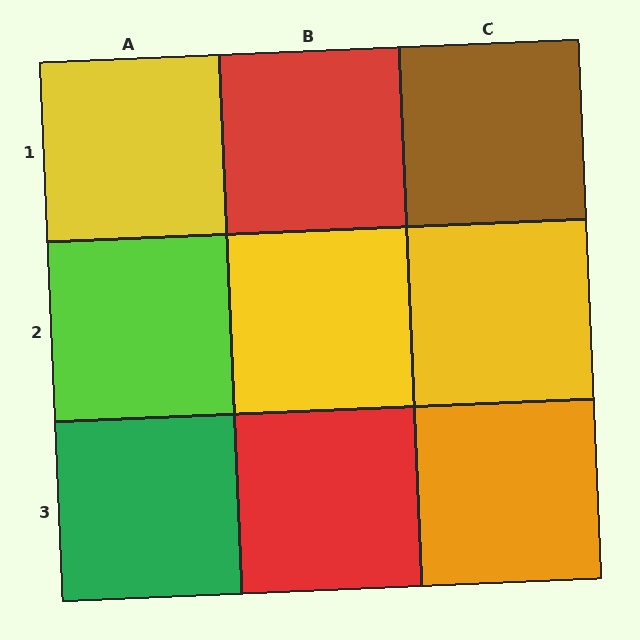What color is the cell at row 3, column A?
Green.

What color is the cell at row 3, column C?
Orange.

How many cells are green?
1 cell is green.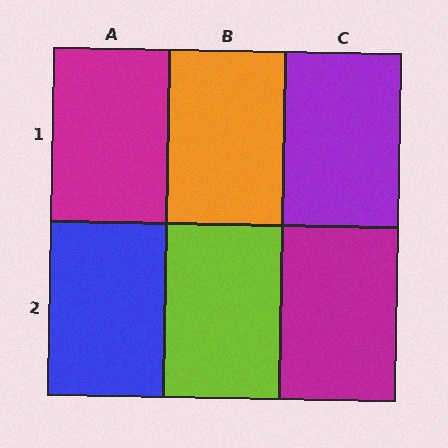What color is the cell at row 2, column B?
Lime.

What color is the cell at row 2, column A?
Blue.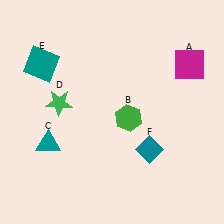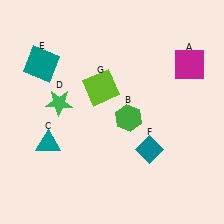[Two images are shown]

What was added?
A lime square (G) was added in Image 2.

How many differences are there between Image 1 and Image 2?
There is 1 difference between the two images.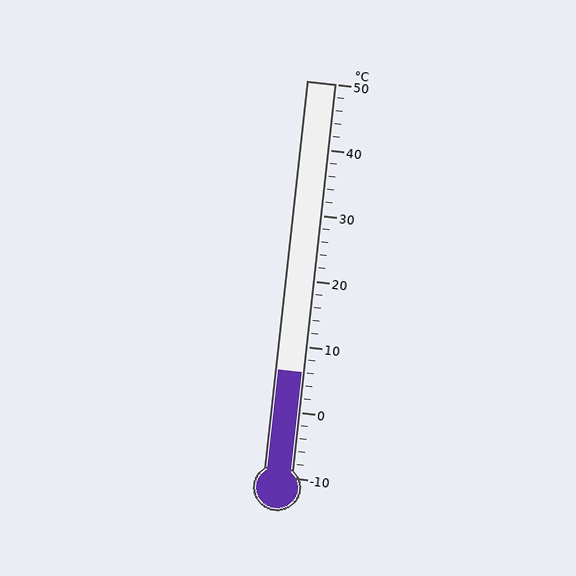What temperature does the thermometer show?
The thermometer shows approximately 6°C.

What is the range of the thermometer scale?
The thermometer scale ranges from -10°C to 50°C.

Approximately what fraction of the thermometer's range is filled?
The thermometer is filled to approximately 25% of its range.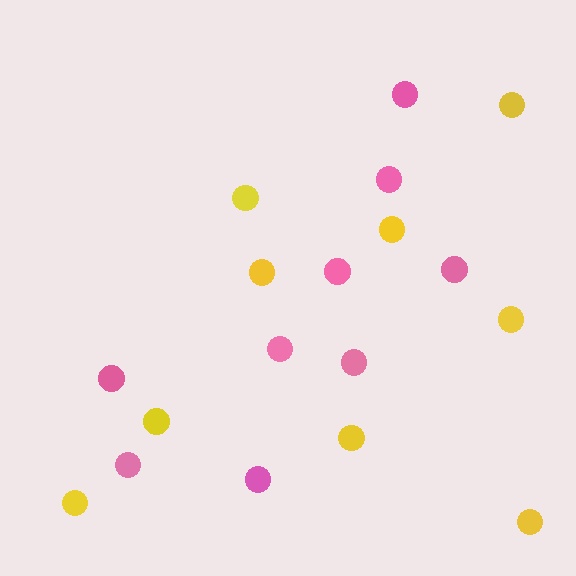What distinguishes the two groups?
There are 2 groups: one group of yellow circles (9) and one group of pink circles (9).